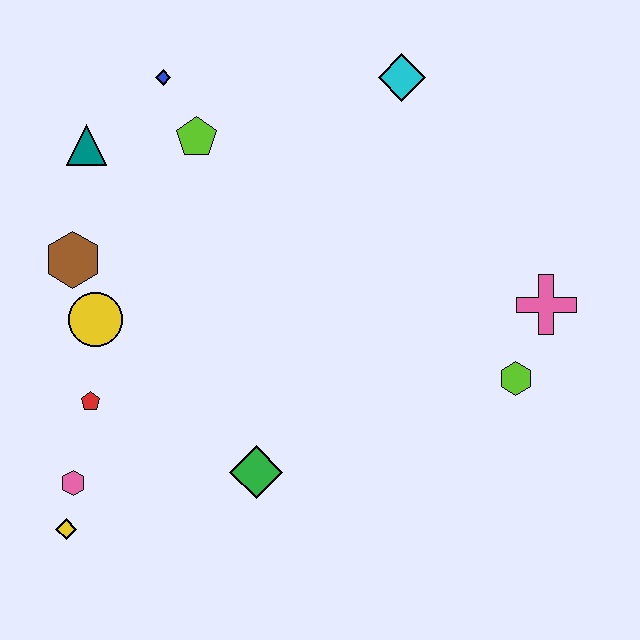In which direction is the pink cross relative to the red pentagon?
The pink cross is to the right of the red pentagon.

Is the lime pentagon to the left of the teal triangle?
No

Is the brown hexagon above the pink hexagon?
Yes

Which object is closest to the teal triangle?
The blue diamond is closest to the teal triangle.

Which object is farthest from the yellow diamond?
The cyan diamond is farthest from the yellow diamond.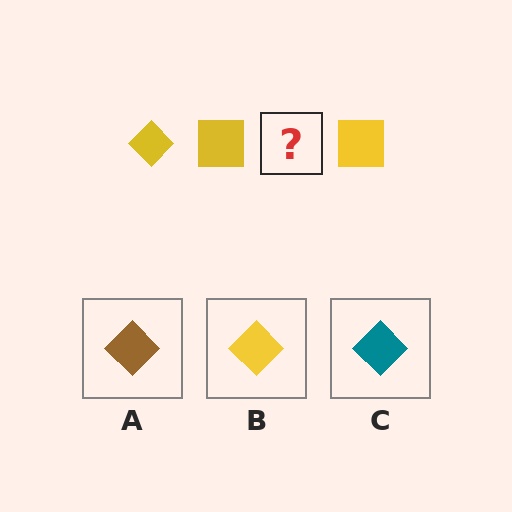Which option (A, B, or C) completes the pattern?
B.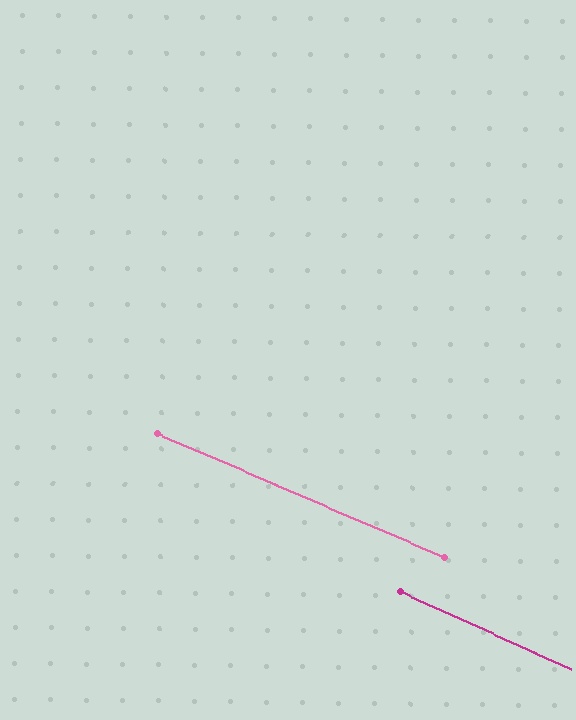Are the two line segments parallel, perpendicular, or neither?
Parallel — their directions differ by only 1.3°.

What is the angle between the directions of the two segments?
Approximately 1 degree.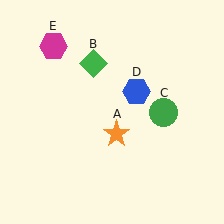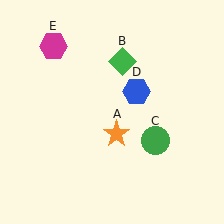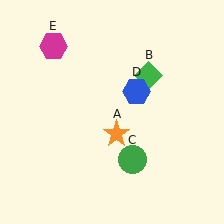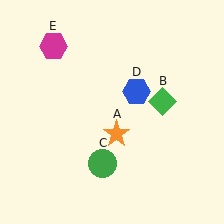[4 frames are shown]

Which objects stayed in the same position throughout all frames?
Orange star (object A) and blue hexagon (object D) and magenta hexagon (object E) remained stationary.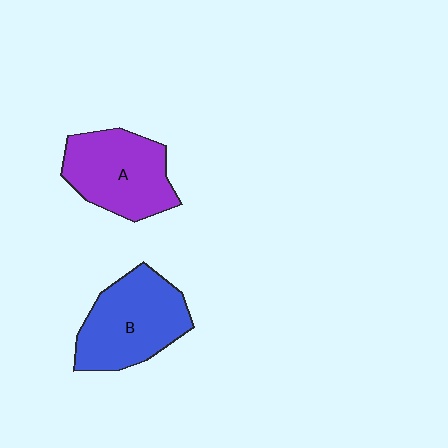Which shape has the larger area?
Shape B (blue).